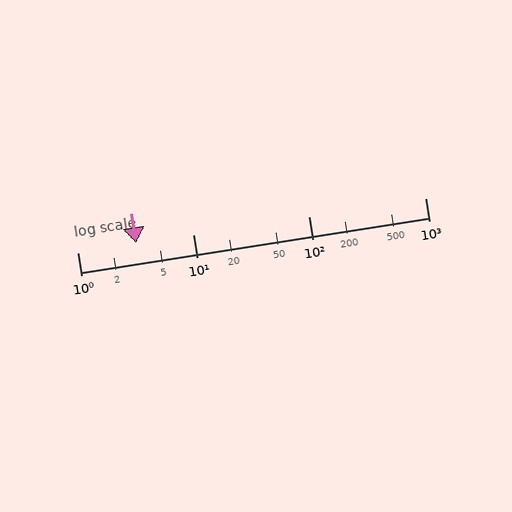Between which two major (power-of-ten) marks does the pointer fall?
The pointer is between 1 and 10.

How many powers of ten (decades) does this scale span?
The scale spans 3 decades, from 1 to 1000.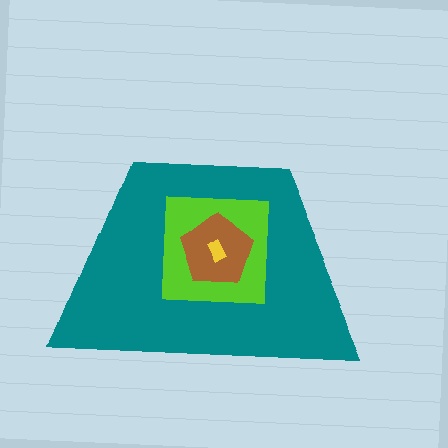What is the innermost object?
The yellow rectangle.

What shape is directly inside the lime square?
The brown pentagon.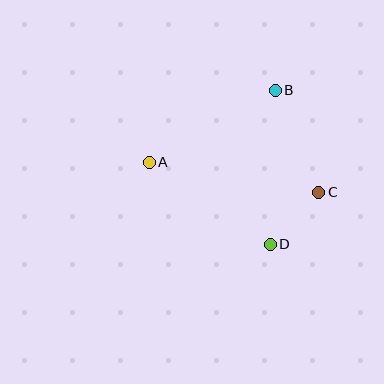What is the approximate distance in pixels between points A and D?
The distance between A and D is approximately 146 pixels.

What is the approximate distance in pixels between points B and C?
The distance between B and C is approximately 111 pixels.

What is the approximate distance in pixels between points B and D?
The distance between B and D is approximately 154 pixels.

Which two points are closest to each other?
Points C and D are closest to each other.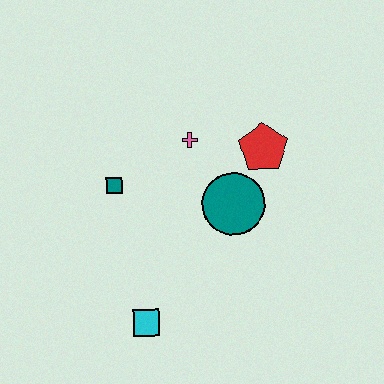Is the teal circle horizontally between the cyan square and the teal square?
No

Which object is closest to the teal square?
The pink cross is closest to the teal square.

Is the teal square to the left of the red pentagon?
Yes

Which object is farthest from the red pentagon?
The cyan square is farthest from the red pentagon.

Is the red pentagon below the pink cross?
Yes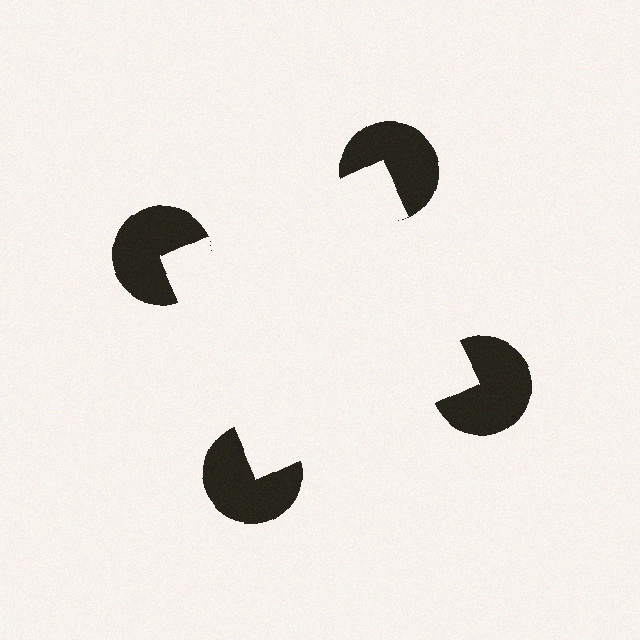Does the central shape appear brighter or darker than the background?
It typically appears slightly brighter than the background, even though no actual brightness change is drawn.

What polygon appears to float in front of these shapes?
An illusory square — its edges are inferred from the aligned wedge cuts in the pac-man discs, not physically drawn.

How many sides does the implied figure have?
4 sides.